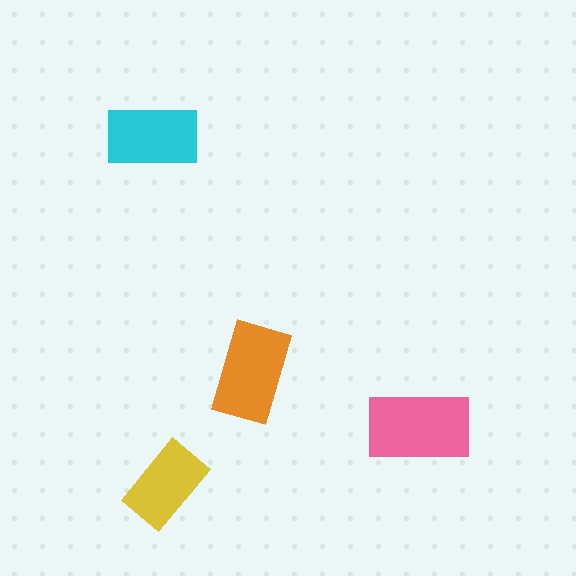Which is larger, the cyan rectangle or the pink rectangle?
The pink one.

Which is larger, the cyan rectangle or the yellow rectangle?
The cyan one.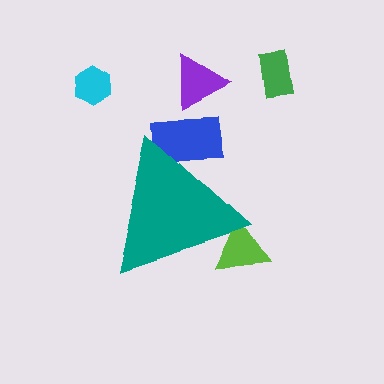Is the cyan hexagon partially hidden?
No, the cyan hexagon is fully visible.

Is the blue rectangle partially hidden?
Yes, the blue rectangle is partially hidden behind the teal triangle.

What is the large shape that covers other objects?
A teal triangle.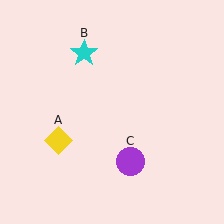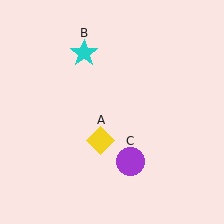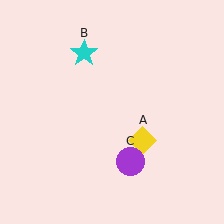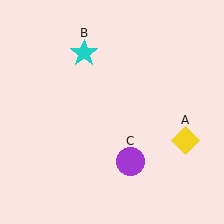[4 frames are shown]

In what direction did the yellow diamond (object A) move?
The yellow diamond (object A) moved right.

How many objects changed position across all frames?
1 object changed position: yellow diamond (object A).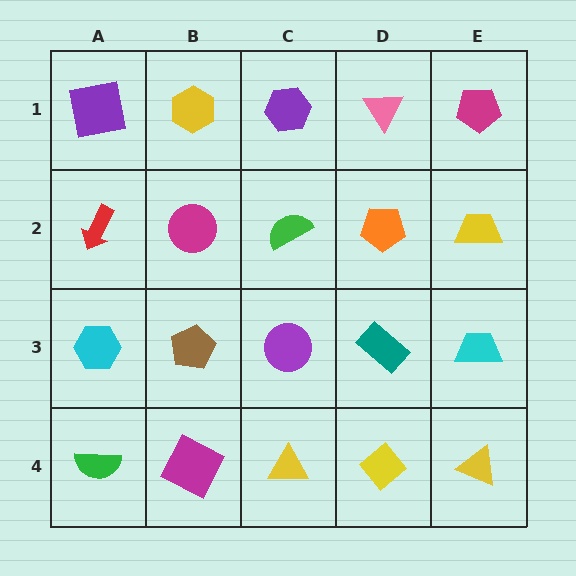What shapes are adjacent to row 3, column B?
A magenta circle (row 2, column B), a magenta square (row 4, column B), a cyan hexagon (row 3, column A), a purple circle (row 3, column C).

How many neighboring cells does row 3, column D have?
4.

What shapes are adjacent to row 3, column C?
A green semicircle (row 2, column C), a yellow triangle (row 4, column C), a brown pentagon (row 3, column B), a teal rectangle (row 3, column D).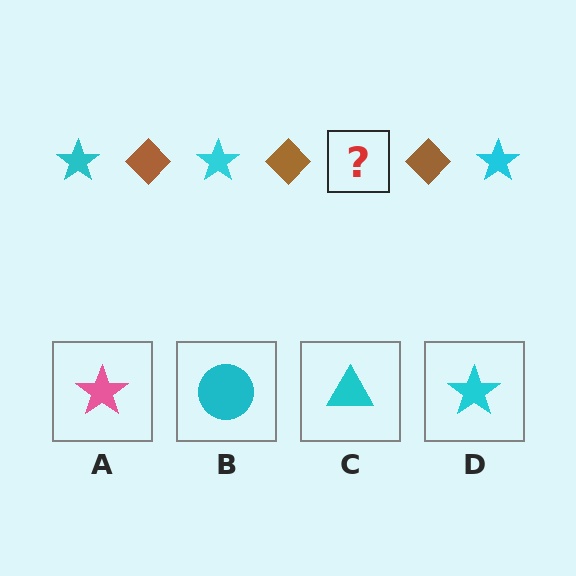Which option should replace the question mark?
Option D.